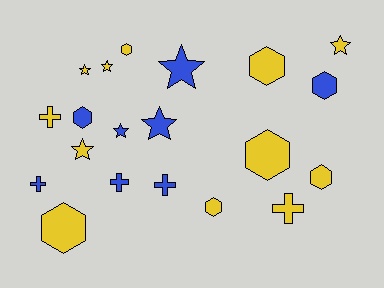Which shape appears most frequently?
Hexagon, with 8 objects.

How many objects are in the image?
There are 20 objects.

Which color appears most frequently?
Yellow, with 12 objects.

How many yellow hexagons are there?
There are 6 yellow hexagons.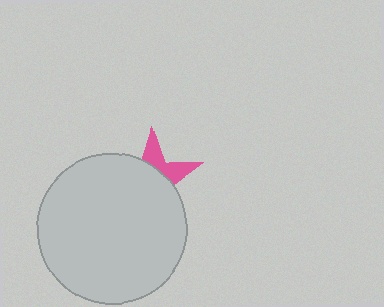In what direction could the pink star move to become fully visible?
The pink star could move toward the upper-right. That would shift it out from behind the light gray circle entirely.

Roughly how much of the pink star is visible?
A small part of it is visible (roughly 31%).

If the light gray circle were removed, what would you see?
You would see the complete pink star.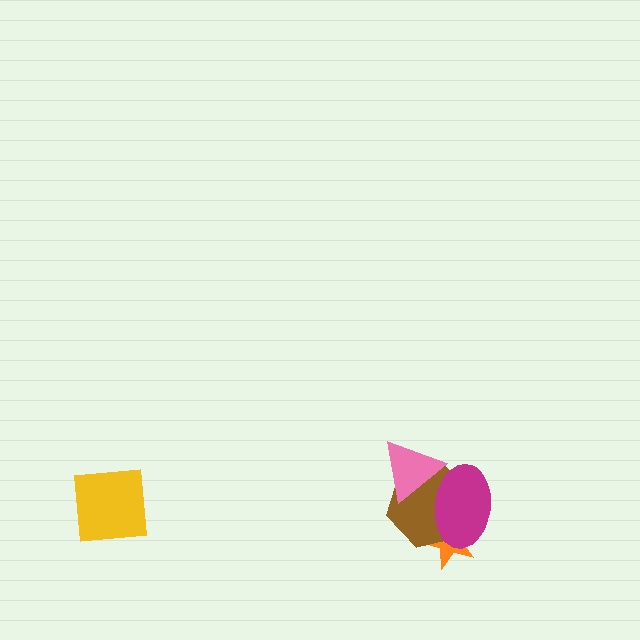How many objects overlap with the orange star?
2 objects overlap with the orange star.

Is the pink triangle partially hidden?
Yes, it is partially covered by another shape.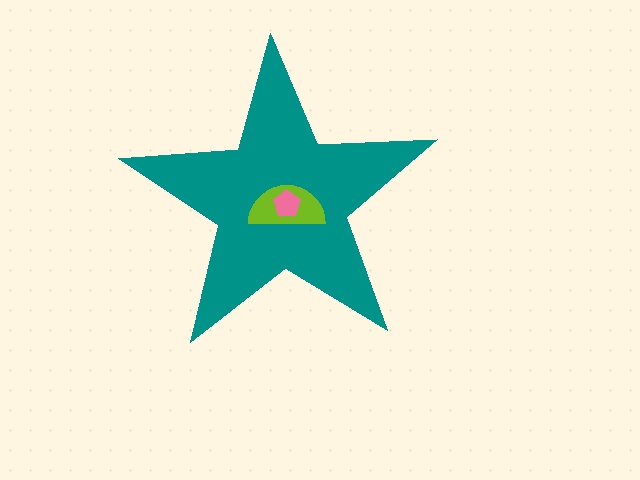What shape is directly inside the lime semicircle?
The pink pentagon.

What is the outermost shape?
The teal star.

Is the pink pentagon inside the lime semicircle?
Yes.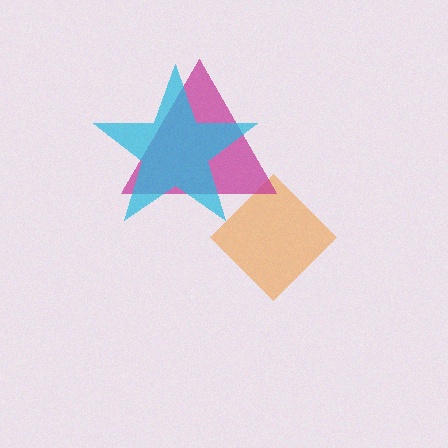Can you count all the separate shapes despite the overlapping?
Yes, there are 3 separate shapes.